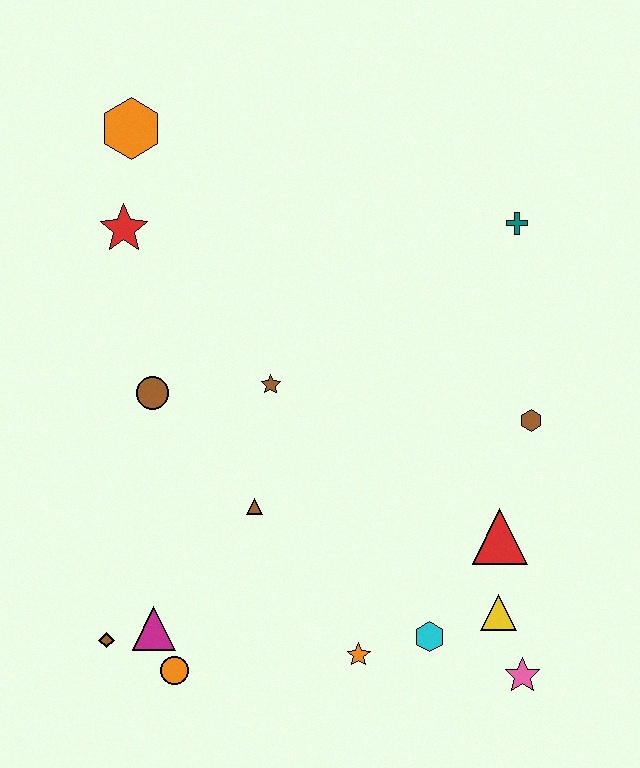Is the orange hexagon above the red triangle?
Yes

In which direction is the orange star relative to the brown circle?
The orange star is below the brown circle.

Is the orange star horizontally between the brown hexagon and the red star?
Yes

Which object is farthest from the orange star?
The orange hexagon is farthest from the orange star.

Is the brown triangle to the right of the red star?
Yes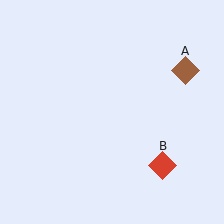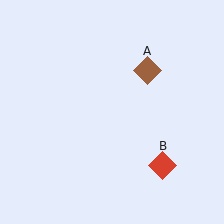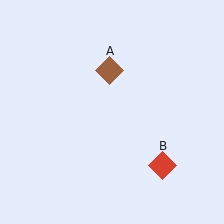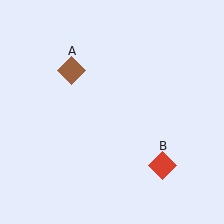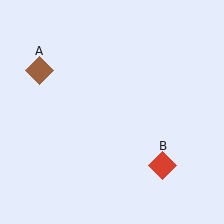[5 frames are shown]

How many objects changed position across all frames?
1 object changed position: brown diamond (object A).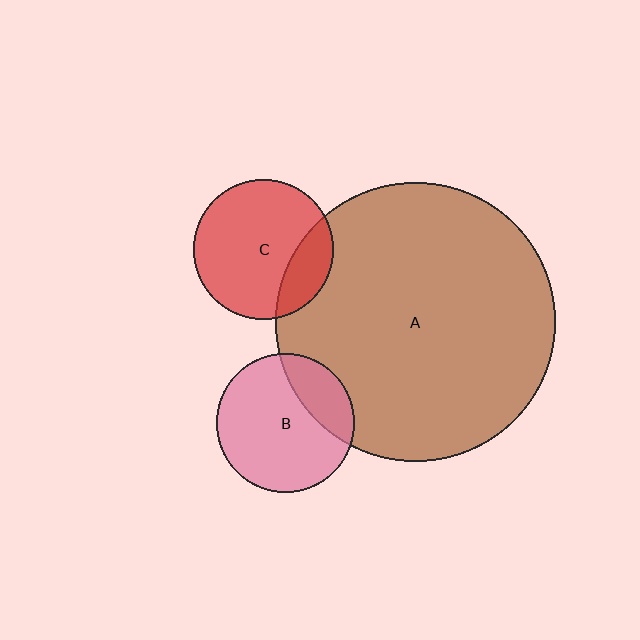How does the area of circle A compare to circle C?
Approximately 4.0 times.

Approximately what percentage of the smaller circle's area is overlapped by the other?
Approximately 20%.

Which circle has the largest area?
Circle A (brown).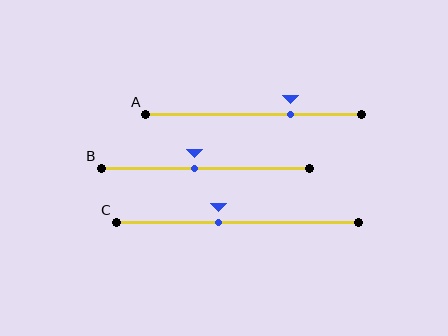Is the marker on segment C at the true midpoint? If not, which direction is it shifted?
No, the marker on segment C is shifted to the left by about 8% of the segment length.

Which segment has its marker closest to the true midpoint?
Segment B has its marker closest to the true midpoint.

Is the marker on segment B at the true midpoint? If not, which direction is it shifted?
No, the marker on segment B is shifted to the left by about 5% of the segment length.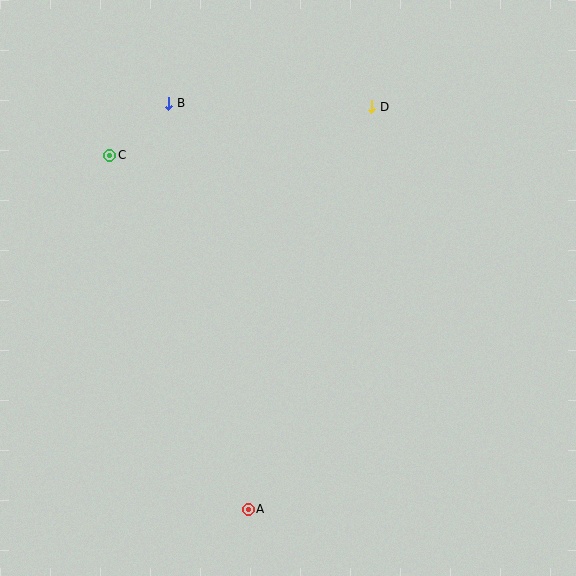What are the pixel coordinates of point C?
Point C is at (110, 155).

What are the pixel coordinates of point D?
Point D is at (372, 107).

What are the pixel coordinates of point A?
Point A is at (248, 509).